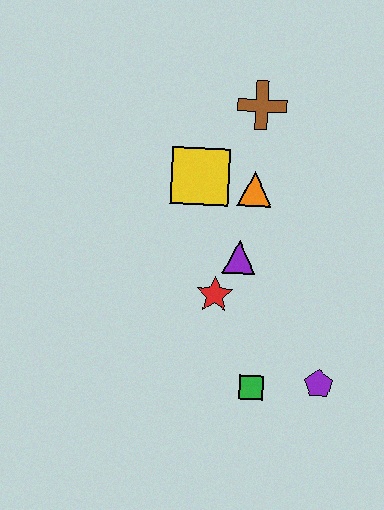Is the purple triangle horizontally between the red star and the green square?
Yes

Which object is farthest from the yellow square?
The purple pentagon is farthest from the yellow square.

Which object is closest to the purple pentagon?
The green square is closest to the purple pentagon.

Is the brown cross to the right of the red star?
Yes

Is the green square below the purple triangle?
Yes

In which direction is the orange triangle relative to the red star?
The orange triangle is above the red star.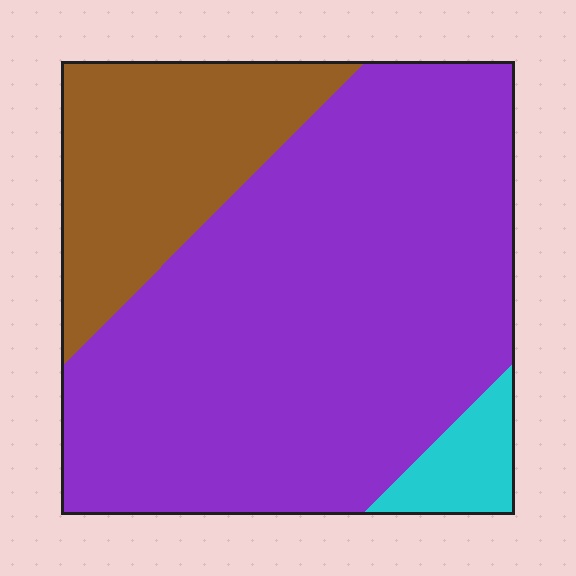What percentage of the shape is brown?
Brown takes up about one quarter (1/4) of the shape.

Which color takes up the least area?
Cyan, at roughly 5%.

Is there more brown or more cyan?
Brown.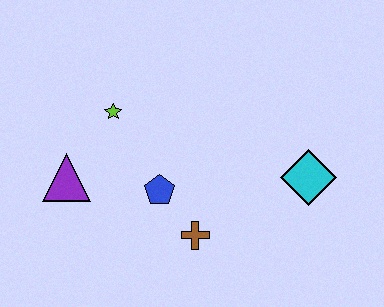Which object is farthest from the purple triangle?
The cyan diamond is farthest from the purple triangle.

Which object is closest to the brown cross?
The blue pentagon is closest to the brown cross.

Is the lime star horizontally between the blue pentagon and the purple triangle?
Yes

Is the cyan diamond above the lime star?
No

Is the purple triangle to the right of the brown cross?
No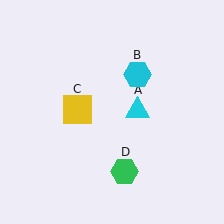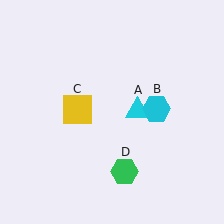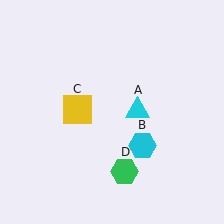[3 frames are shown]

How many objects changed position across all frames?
1 object changed position: cyan hexagon (object B).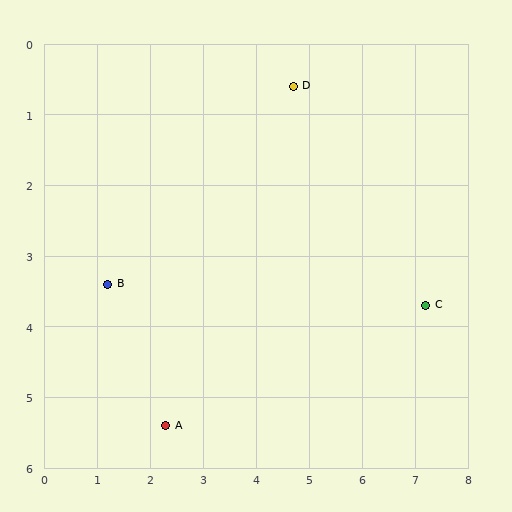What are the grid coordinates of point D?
Point D is at approximately (4.7, 0.6).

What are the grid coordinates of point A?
Point A is at approximately (2.3, 5.4).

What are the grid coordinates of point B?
Point B is at approximately (1.2, 3.4).